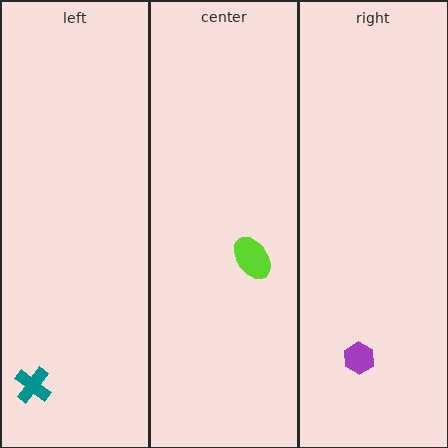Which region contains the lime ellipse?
The center region.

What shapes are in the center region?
The lime ellipse.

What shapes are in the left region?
The teal cross.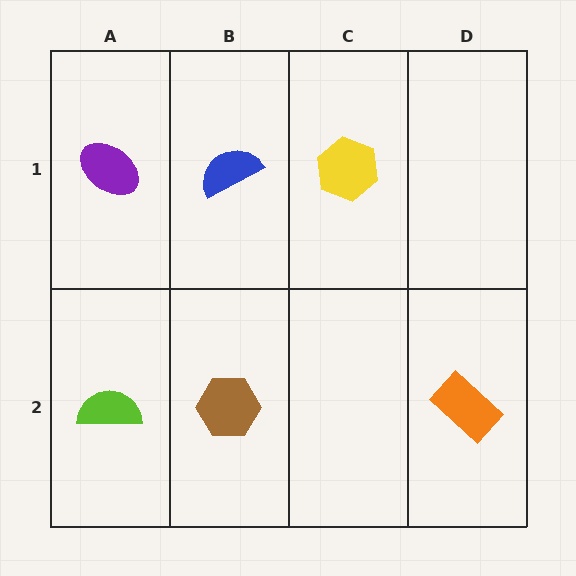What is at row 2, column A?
A lime semicircle.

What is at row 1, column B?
A blue semicircle.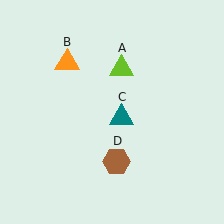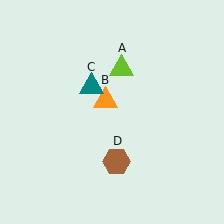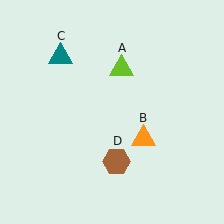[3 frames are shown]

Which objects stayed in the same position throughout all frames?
Lime triangle (object A) and brown hexagon (object D) remained stationary.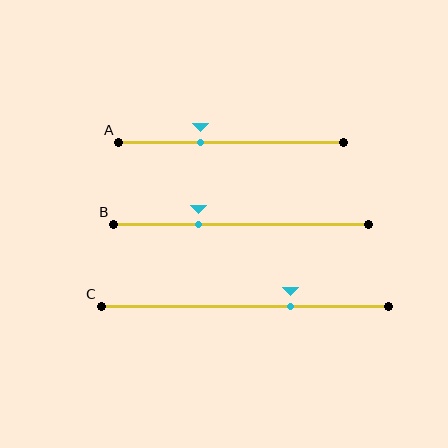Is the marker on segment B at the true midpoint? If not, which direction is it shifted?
No, the marker on segment B is shifted to the left by about 17% of the segment length.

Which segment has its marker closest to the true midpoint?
Segment A has its marker closest to the true midpoint.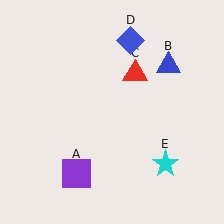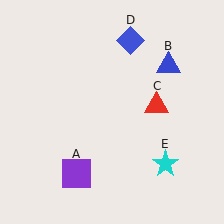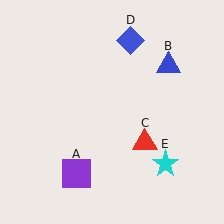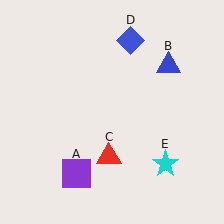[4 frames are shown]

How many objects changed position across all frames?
1 object changed position: red triangle (object C).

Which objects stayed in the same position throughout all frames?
Purple square (object A) and blue triangle (object B) and blue diamond (object D) and cyan star (object E) remained stationary.